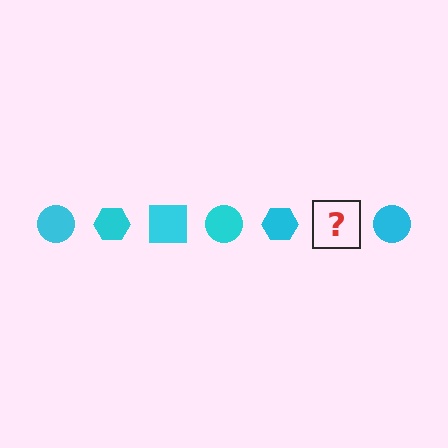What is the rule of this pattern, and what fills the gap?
The rule is that the pattern cycles through circle, hexagon, square shapes in cyan. The gap should be filled with a cyan square.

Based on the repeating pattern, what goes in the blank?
The blank should be a cyan square.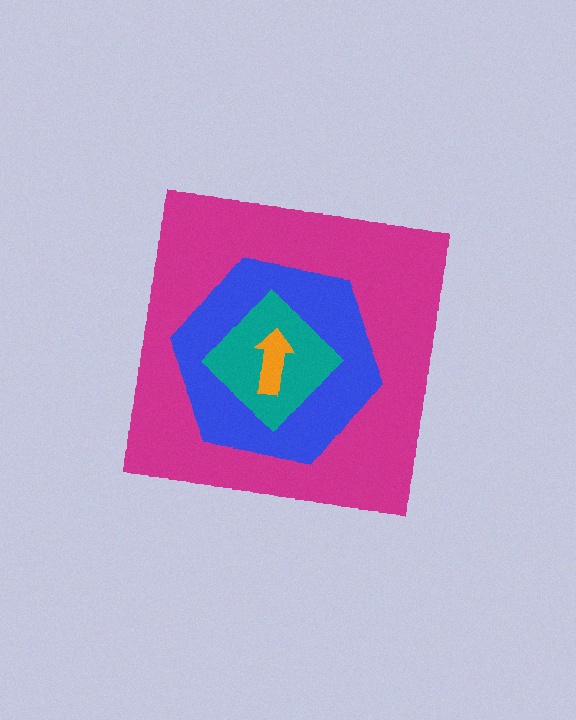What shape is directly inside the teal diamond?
The orange arrow.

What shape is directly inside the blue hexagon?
The teal diamond.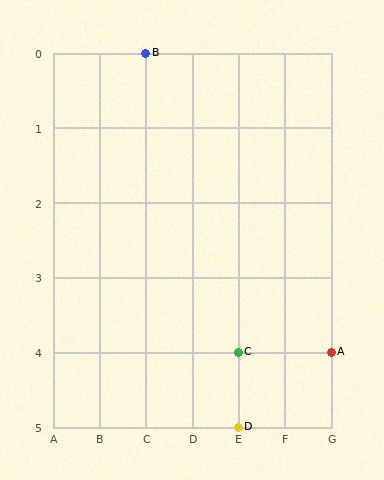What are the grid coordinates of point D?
Point D is at grid coordinates (E, 5).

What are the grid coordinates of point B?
Point B is at grid coordinates (C, 0).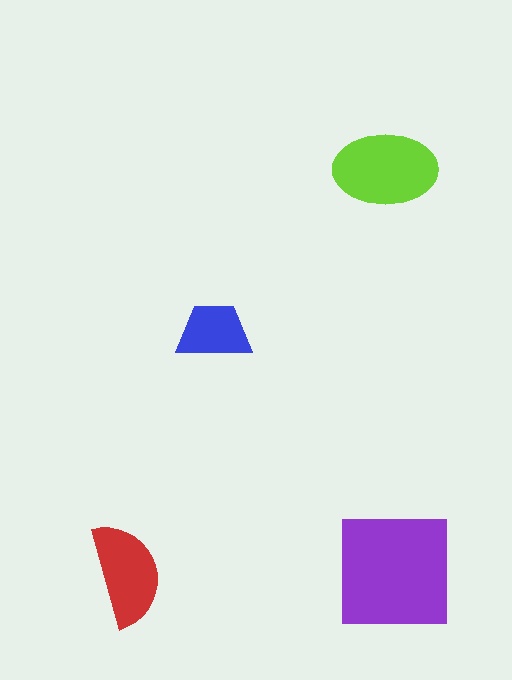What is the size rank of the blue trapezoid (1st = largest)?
4th.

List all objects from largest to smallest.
The purple square, the lime ellipse, the red semicircle, the blue trapezoid.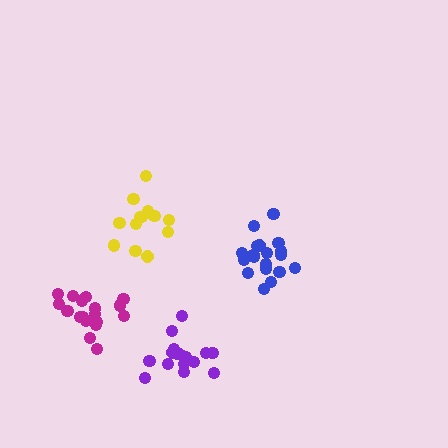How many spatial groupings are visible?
There are 4 spatial groupings.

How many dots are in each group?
Group 1: 19 dots, Group 2: 18 dots, Group 3: 17 dots, Group 4: 14 dots (68 total).